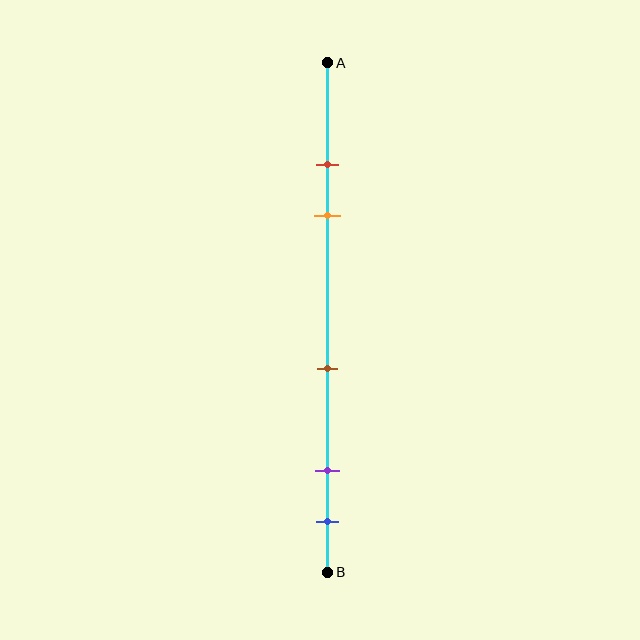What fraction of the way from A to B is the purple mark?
The purple mark is approximately 80% (0.8) of the way from A to B.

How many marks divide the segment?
There are 5 marks dividing the segment.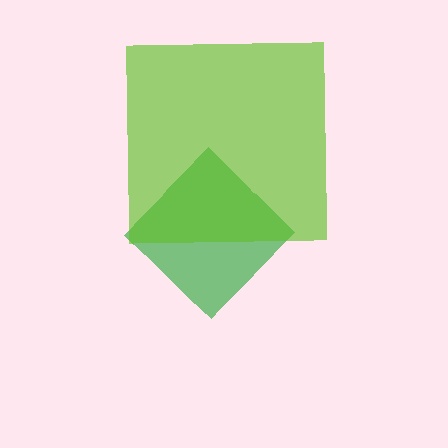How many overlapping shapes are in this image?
There are 2 overlapping shapes in the image.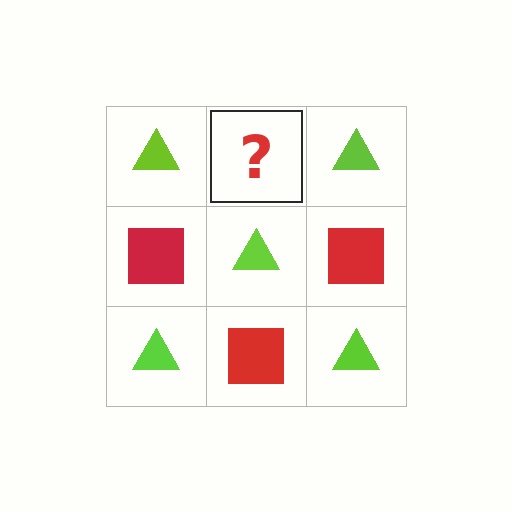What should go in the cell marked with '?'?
The missing cell should contain a red square.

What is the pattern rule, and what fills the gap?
The rule is that it alternates lime triangle and red square in a checkerboard pattern. The gap should be filled with a red square.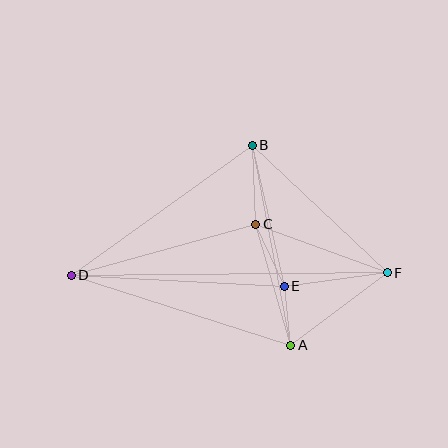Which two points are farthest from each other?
Points D and F are farthest from each other.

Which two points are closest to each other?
Points A and E are closest to each other.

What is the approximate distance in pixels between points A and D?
The distance between A and D is approximately 230 pixels.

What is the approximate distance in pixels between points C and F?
The distance between C and F is approximately 140 pixels.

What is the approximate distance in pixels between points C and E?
The distance between C and E is approximately 68 pixels.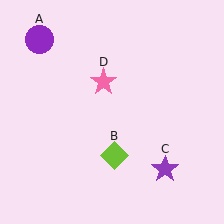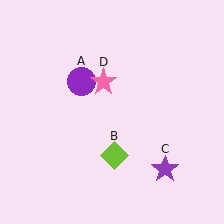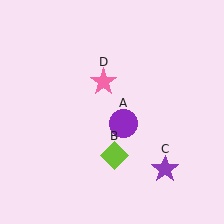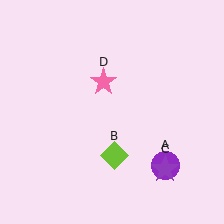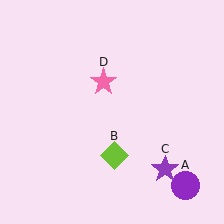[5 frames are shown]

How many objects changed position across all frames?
1 object changed position: purple circle (object A).